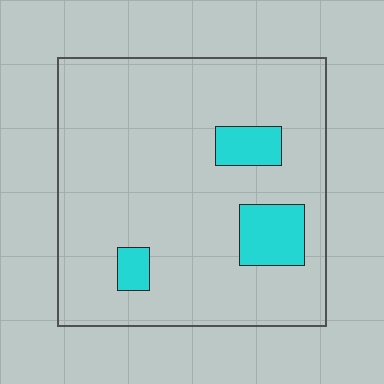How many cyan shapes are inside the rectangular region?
3.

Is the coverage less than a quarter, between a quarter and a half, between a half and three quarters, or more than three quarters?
Less than a quarter.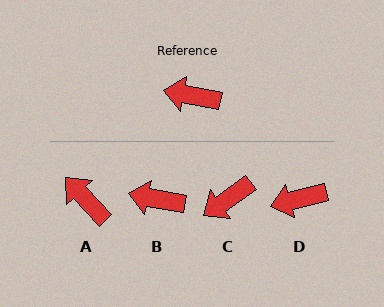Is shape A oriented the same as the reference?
No, it is off by about 36 degrees.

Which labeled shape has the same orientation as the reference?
B.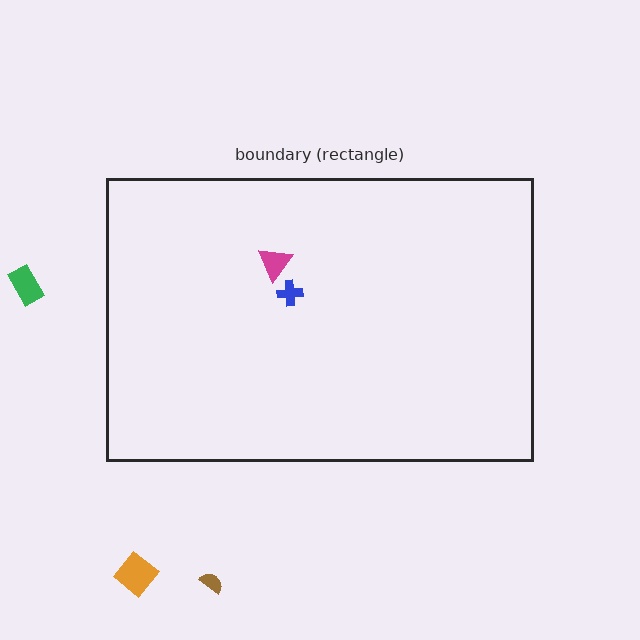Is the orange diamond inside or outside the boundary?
Outside.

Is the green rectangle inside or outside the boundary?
Outside.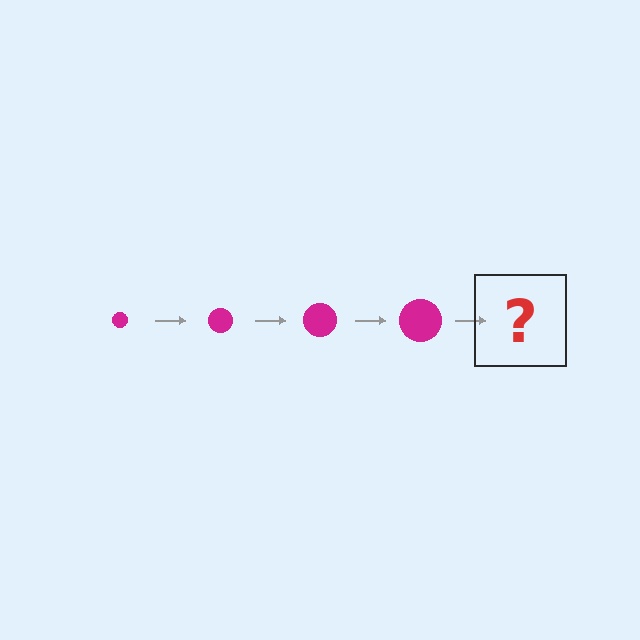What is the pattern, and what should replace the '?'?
The pattern is that the circle gets progressively larger each step. The '?' should be a magenta circle, larger than the previous one.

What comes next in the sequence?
The next element should be a magenta circle, larger than the previous one.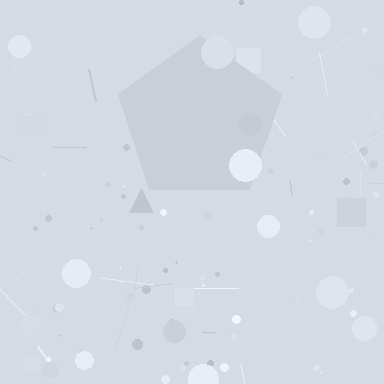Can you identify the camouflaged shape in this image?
The camouflaged shape is a pentagon.